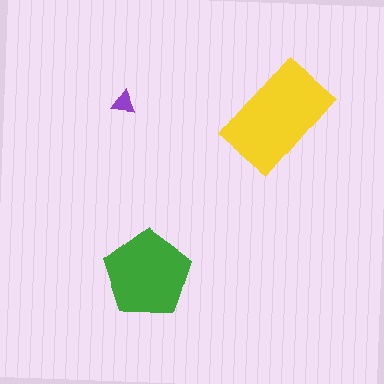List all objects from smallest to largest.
The purple triangle, the green pentagon, the yellow rectangle.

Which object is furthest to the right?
The yellow rectangle is rightmost.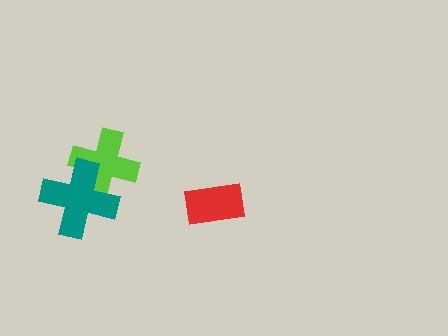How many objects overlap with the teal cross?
1 object overlaps with the teal cross.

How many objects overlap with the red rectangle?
0 objects overlap with the red rectangle.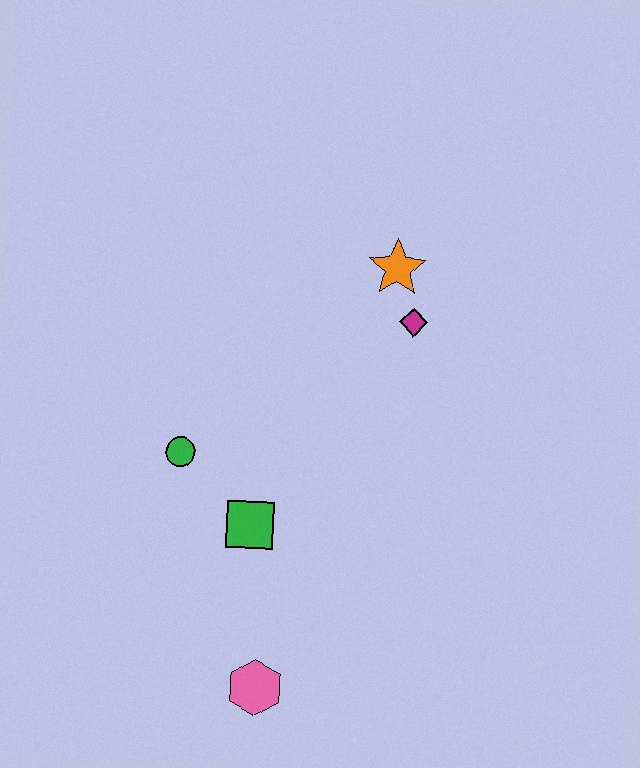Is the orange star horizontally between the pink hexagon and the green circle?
No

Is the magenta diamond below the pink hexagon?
No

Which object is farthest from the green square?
The orange star is farthest from the green square.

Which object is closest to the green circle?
The green square is closest to the green circle.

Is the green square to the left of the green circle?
No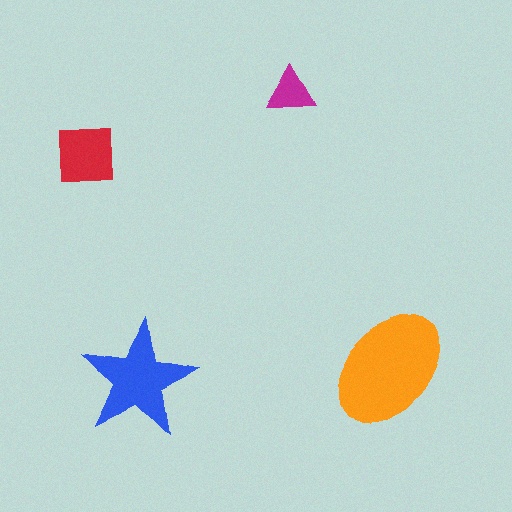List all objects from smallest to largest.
The magenta triangle, the red square, the blue star, the orange ellipse.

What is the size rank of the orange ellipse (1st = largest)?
1st.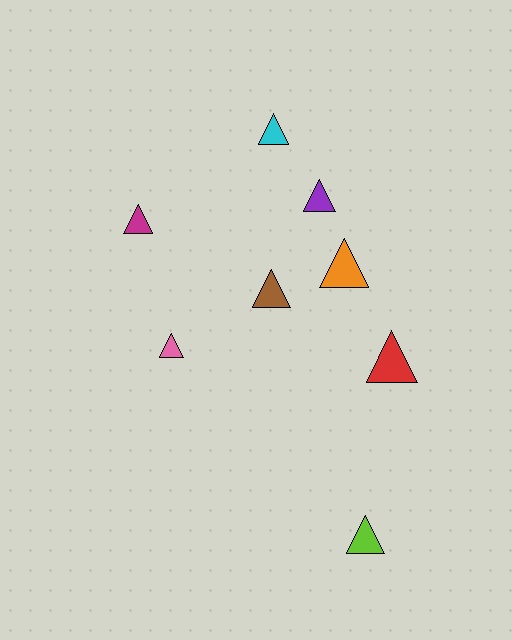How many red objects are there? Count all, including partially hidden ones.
There is 1 red object.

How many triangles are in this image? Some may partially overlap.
There are 8 triangles.